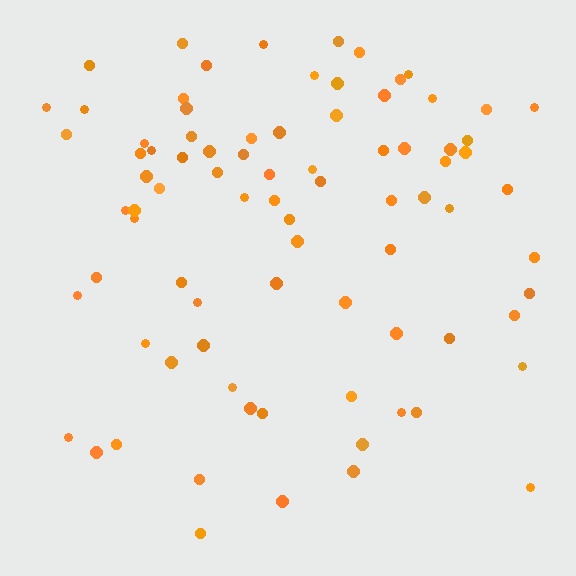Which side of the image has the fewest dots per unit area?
The bottom.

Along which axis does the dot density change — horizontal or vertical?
Vertical.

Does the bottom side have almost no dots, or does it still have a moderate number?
Still a moderate number, just noticeably fewer than the top.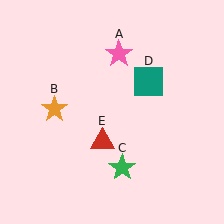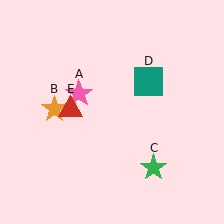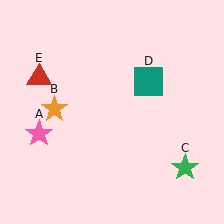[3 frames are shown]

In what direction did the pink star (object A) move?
The pink star (object A) moved down and to the left.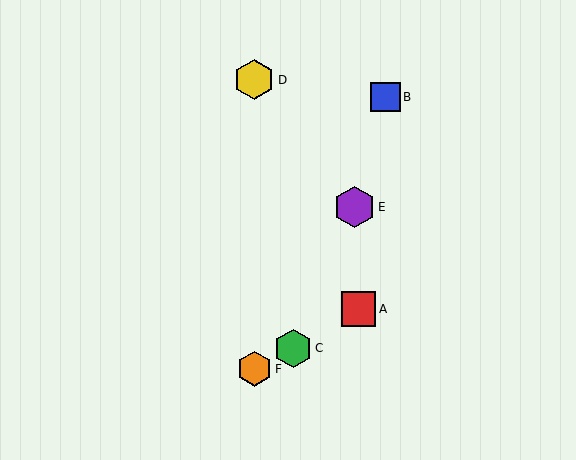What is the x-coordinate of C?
Object C is at x≈293.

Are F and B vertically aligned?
No, F is at x≈254 and B is at x≈385.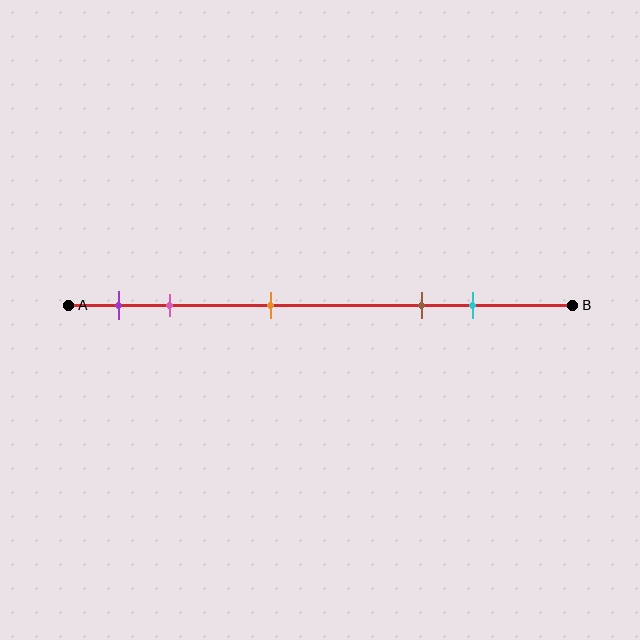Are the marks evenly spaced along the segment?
No, the marks are not evenly spaced.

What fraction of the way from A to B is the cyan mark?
The cyan mark is approximately 80% (0.8) of the way from A to B.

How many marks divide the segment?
There are 5 marks dividing the segment.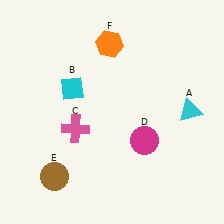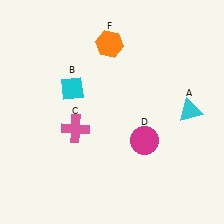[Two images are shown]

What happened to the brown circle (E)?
The brown circle (E) was removed in Image 2. It was in the bottom-left area of Image 1.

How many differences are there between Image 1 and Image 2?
There is 1 difference between the two images.